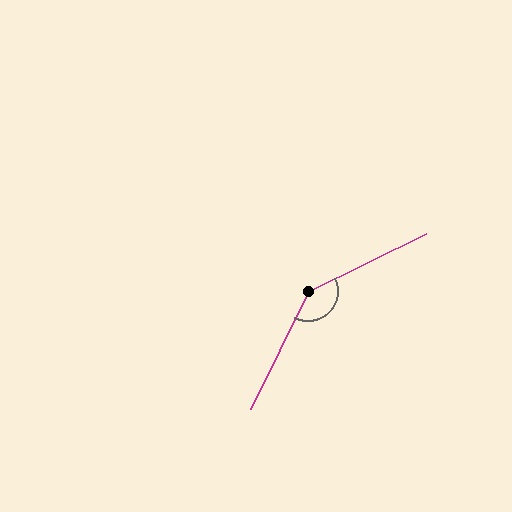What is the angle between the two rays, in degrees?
Approximately 142 degrees.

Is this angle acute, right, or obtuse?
It is obtuse.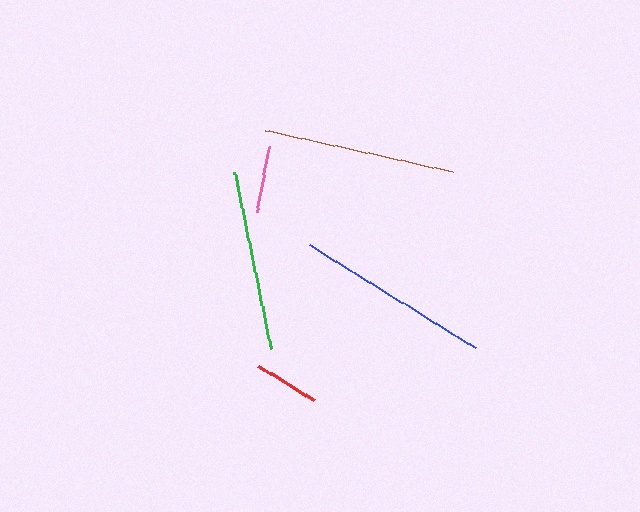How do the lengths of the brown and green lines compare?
The brown and green lines are approximately the same length.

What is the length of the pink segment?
The pink segment is approximately 66 pixels long.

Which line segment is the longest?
The blue line is the longest at approximately 196 pixels.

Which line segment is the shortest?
The red line is the shortest at approximately 66 pixels.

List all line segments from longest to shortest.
From longest to shortest: blue, brown, green, pink, red.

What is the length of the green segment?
The green segment is approximately 181 pixels long.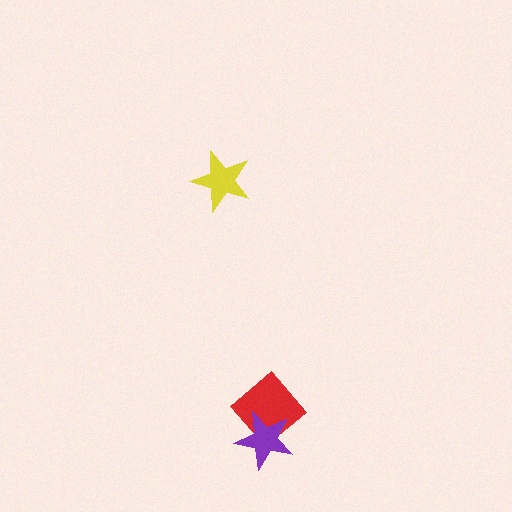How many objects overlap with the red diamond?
1 object overlaps with the red diamond.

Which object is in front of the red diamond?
The purple star is in front of the red diamond.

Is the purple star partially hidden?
No, no other shape covers it.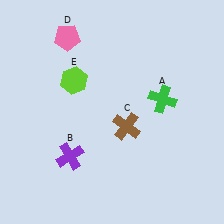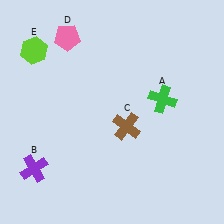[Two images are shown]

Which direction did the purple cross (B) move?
The purple cross (B) moved left.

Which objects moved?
The objects that moved are: the purple cross (B), the lime hexagon (E).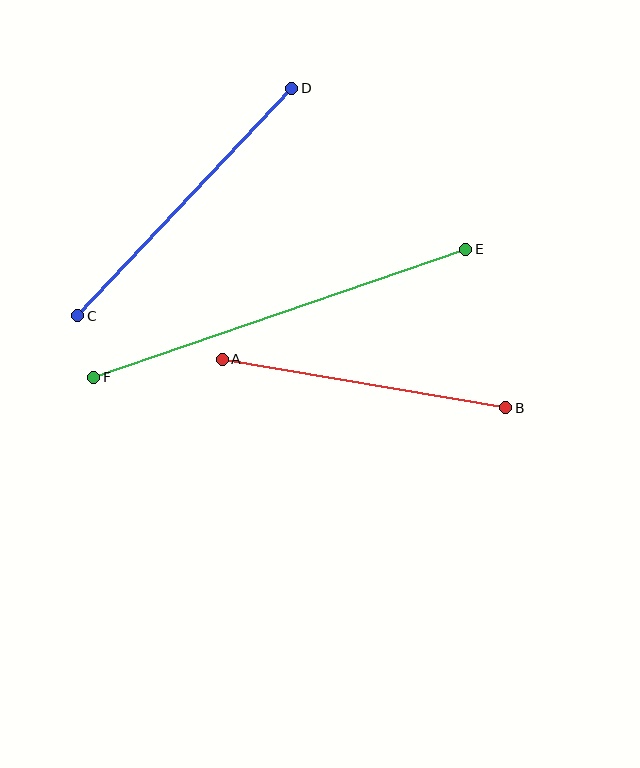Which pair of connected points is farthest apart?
Points E and F are farthest apart.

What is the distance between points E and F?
The distance is approximately 393 pixels.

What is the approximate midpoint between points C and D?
The midpoint is at approximately (185, 202) pixels.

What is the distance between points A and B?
The distance is approximately 287 pixels.